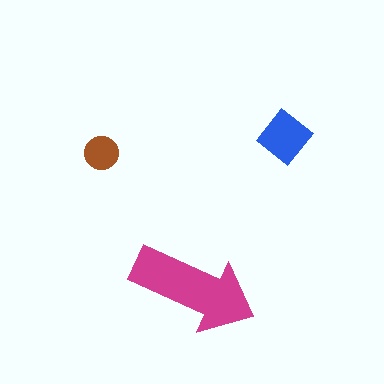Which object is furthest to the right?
The blue diamond is rightmost.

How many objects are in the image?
There are 3 objects in the image.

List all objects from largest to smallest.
The magenta arrow, the blue diamond, the brown circle.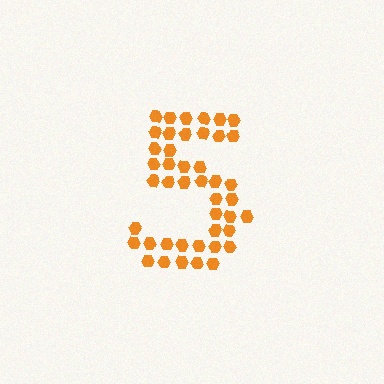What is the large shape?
The large shape is the digit 5.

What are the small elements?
The small elements are hexagons.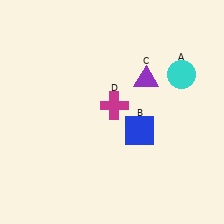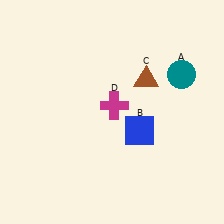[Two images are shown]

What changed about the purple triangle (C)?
In Image 1, C is purple. In Image 2, it changed to brown.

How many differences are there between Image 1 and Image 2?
There are 2 differences between the two images.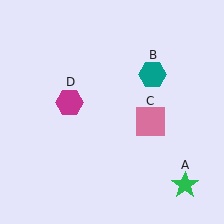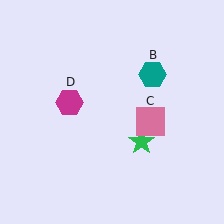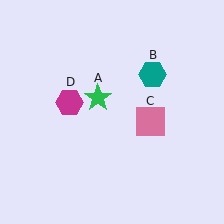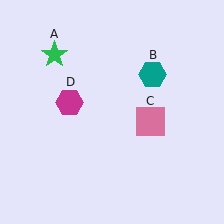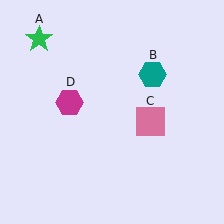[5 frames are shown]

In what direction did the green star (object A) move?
The green star (object A) moved up and to the left.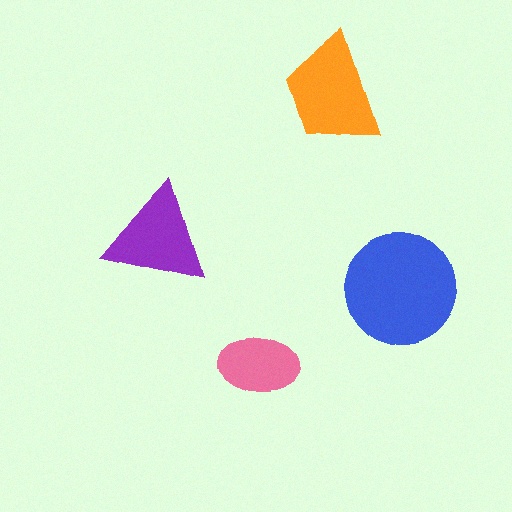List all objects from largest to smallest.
The blue circle, the orange trapezoid, the purple triangle, the pink ellipse.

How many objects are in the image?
There are 4 objects in the image.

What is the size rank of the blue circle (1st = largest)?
1st.